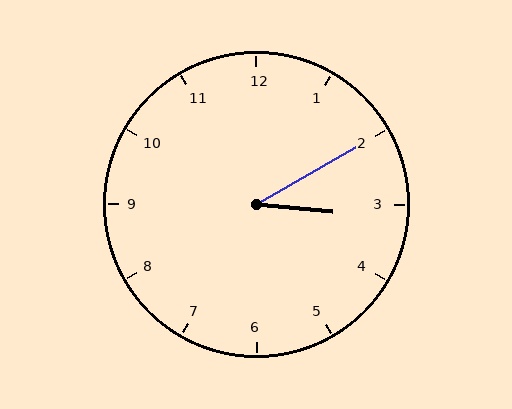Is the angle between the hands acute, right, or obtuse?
It is acute.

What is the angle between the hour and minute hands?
Approximately 35 degrees.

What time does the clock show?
3:10.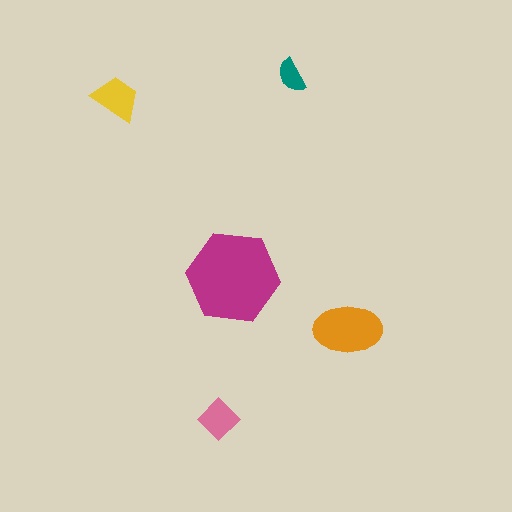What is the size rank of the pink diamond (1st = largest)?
4th.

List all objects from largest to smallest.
The magenta hexagon, the orange ellipse, the yellow trapezoid, the pink diamond, the teal semicircle.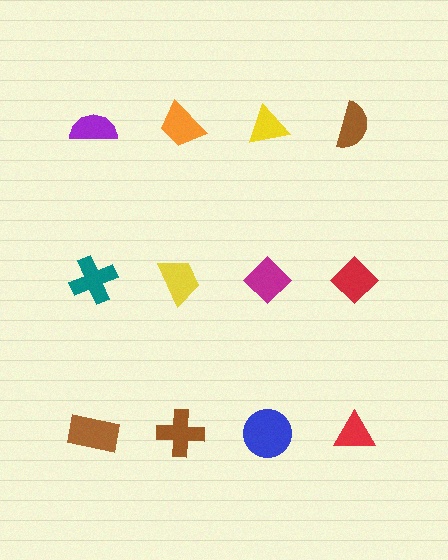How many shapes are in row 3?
4 shapes.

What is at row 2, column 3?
A magenta diamond.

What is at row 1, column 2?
An orange trapezoid.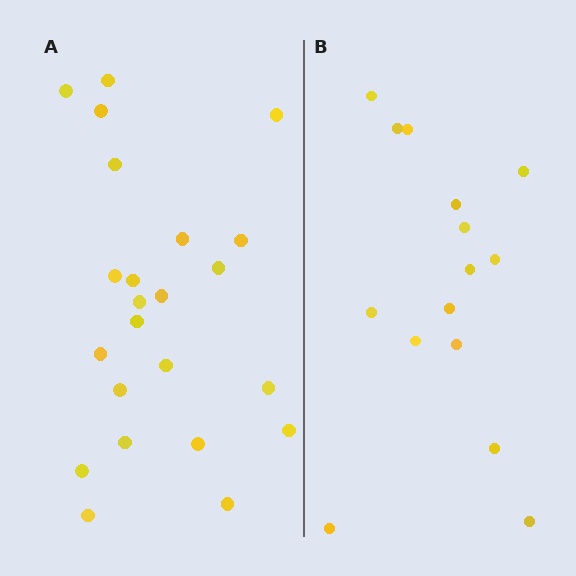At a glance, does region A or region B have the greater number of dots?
Region A (the left region) has more dots.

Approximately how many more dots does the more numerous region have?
Region A has roughly 8 or so more dots than region B.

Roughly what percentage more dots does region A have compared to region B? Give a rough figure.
About 55% more.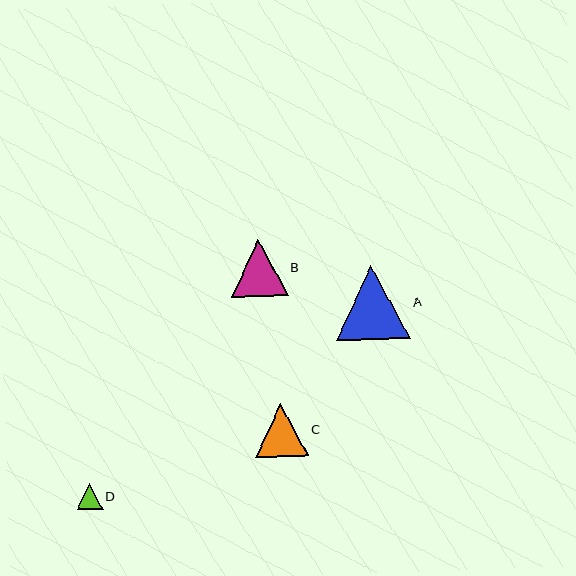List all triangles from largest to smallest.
From largest to smallest: A, B, C, D.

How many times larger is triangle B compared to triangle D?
Triangle B is approximately 2.2 times the size of triangle D.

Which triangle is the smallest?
Triangle D is the smallest with a size of approximately 26 pixels.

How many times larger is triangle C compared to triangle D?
Triangle C is approximately 2.0 times the size of triangle D.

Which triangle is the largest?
Triangle A is the largest with a size of approximately 75 pixels.